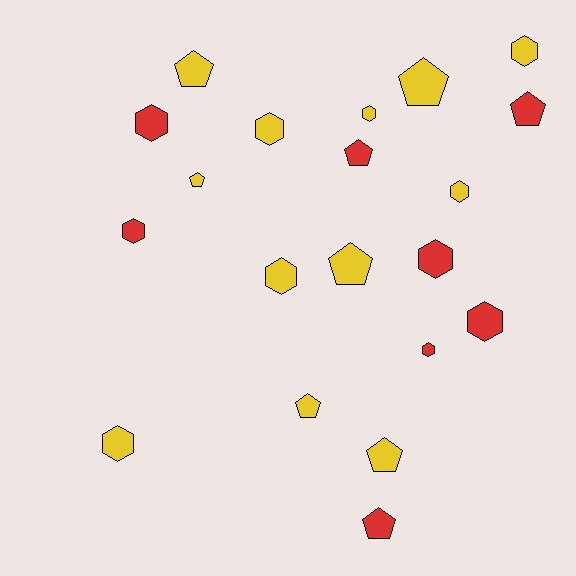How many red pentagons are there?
There are 3 red pentagons.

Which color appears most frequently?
Yellow, with 12 objects.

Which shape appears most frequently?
Hexagon, with 11 objects.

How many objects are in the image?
There are 20 objects.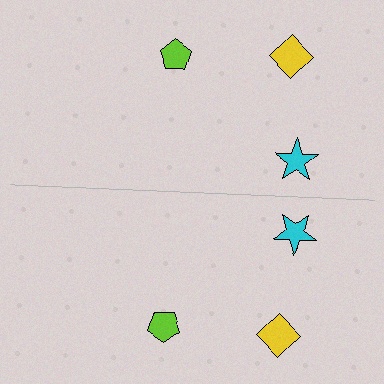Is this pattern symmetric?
Yes, this pattern has bilateral (reflection) symmetry.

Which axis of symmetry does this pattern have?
The pattern has a horizontal axis of symmetry running through the center of the image.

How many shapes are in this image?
There are 6 shapes in this image.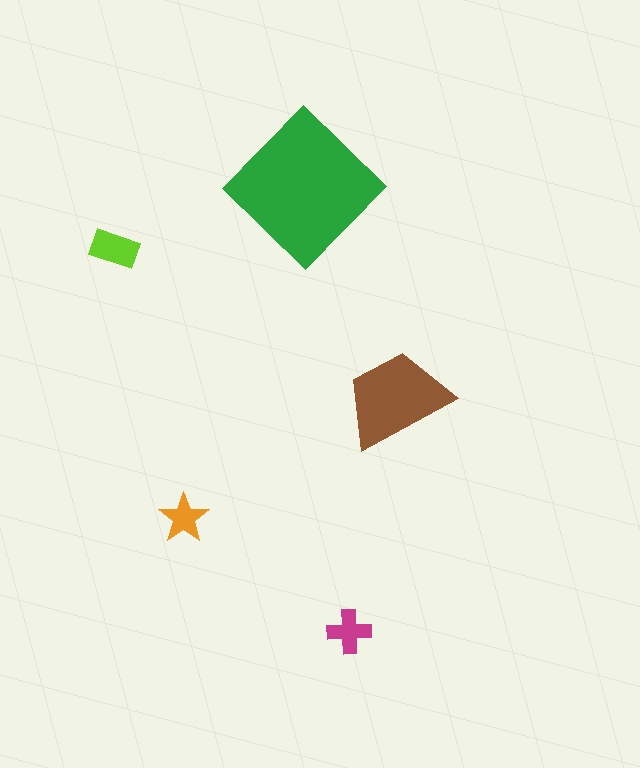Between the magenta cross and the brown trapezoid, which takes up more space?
The brown trapezoid.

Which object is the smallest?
The orange star.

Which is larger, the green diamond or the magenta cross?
The green diamond.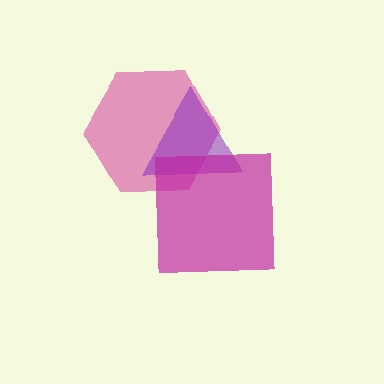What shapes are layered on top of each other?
The layered shapes are: a pink hexagon, a purple triangle, a magenta square.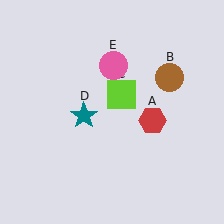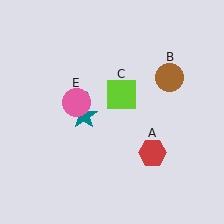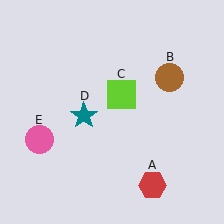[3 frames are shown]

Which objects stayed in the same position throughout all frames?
Brown circle (object B) and lime square (object C) and teal star (object D) remained stationary.